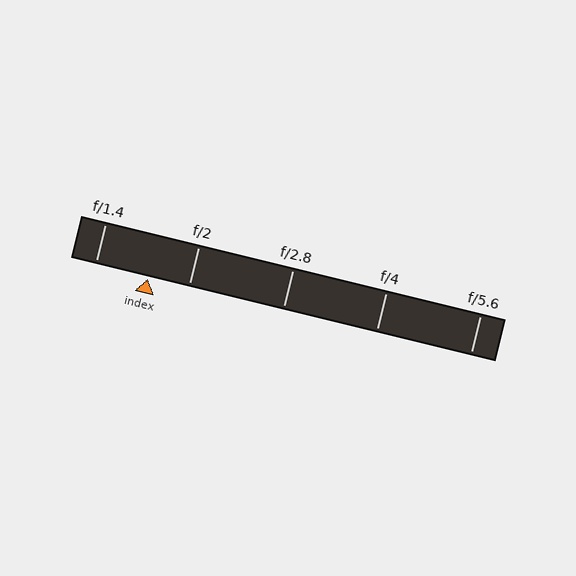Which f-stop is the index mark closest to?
The index mark is closest to f/2.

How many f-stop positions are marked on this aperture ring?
There are 5 f-stop positions marked.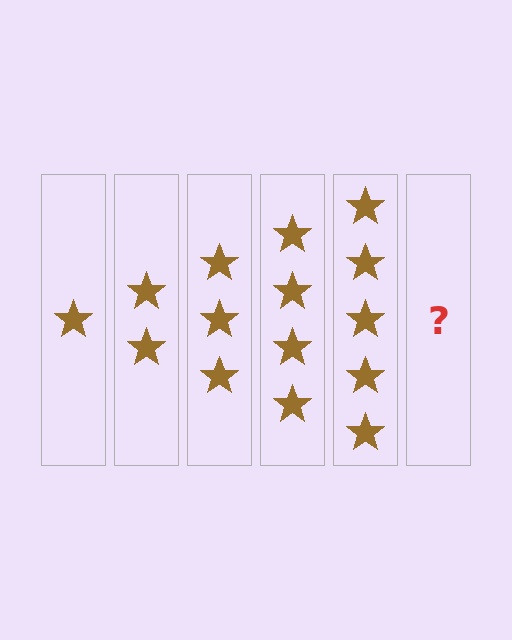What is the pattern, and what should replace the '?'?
The pattern is that each step adds one more star. The '?' should be 6 stars.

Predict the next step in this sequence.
The next step is 6 stars.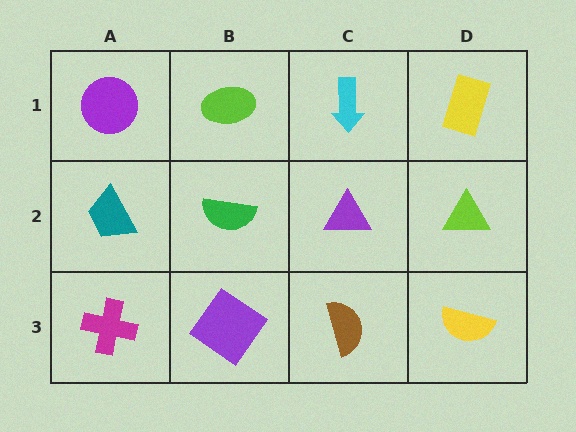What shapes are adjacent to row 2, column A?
A purple circle (row 1, column A), a magenta cross (row 3, column A), a green semicircle (row 2, column B).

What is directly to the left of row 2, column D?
A purple triangle.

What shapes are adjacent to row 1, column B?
A green semicircle (row 2, column B), a purple circle (row 1, column A), a cyan arrow (row 1, column C).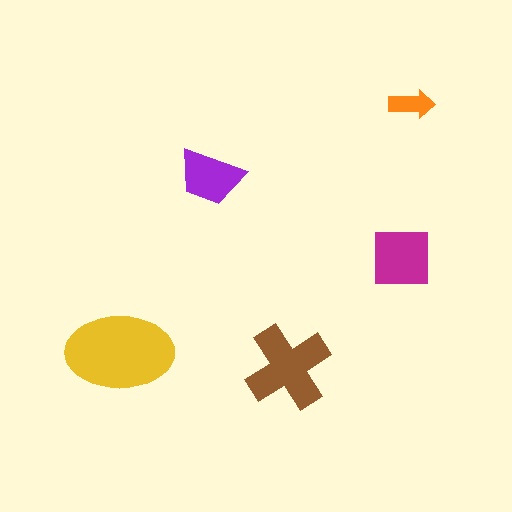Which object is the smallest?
The orange arrow.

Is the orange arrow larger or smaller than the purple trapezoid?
Smaller.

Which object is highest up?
The orange arrow is topmost.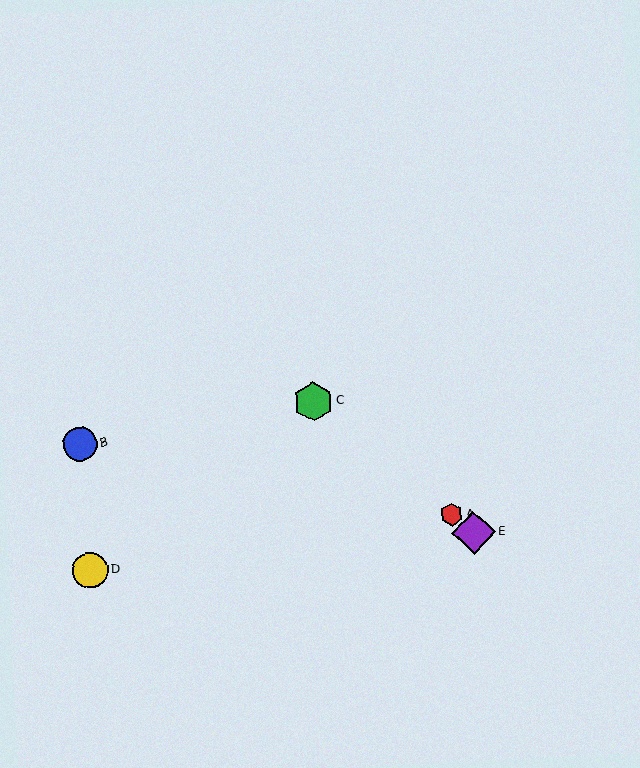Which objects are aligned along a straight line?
Objects A, C, E are aligned along a straight line.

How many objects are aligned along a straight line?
3 objects (A, C, E) are aligned along a straight line.